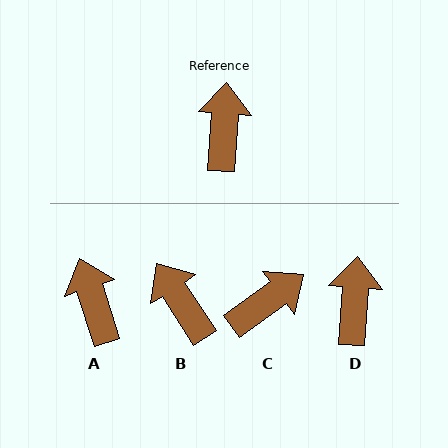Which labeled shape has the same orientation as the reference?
D.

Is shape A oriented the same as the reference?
No, it is off by about 22 degrees.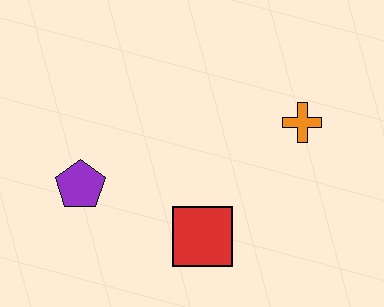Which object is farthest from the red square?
The orange cross is farthest from the red square.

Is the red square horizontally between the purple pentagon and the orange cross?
Yes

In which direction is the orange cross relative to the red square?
The orange cross is above the red square.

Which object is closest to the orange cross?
The red square is closest to the orange cross.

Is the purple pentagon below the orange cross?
Yes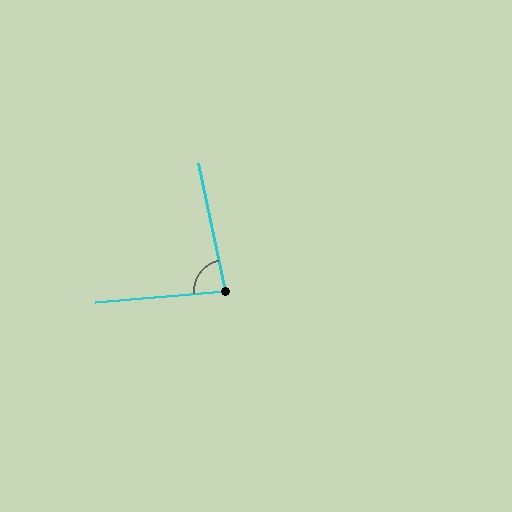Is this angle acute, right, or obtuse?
It is acute.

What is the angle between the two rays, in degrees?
Approximately 83 degrees.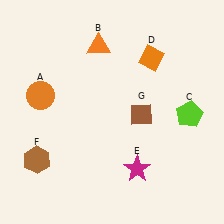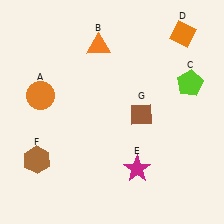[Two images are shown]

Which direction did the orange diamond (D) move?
The orange diamond (D) moved right.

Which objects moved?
The objects that moved are: the lime pentagon (C), the orange diamond (D).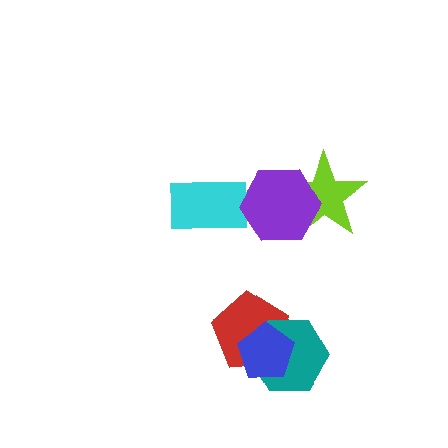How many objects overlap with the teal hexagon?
2 objects overlap with the teal hexagon.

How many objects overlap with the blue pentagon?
2 objects overlap with the blue pentagon.